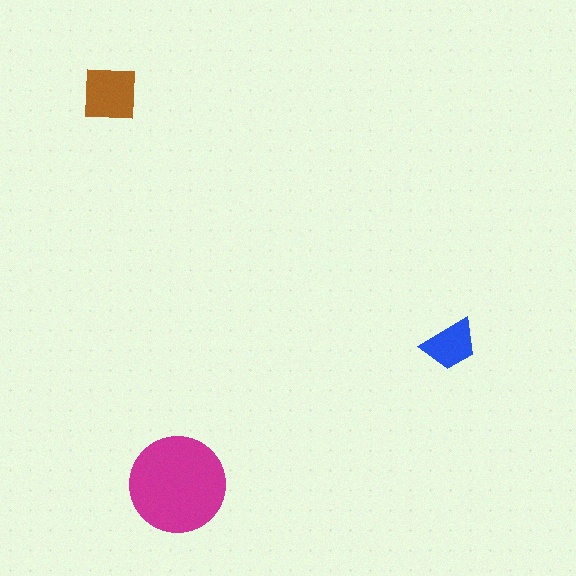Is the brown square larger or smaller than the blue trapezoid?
Larger.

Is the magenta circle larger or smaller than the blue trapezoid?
Larger.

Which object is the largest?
The magenta circle.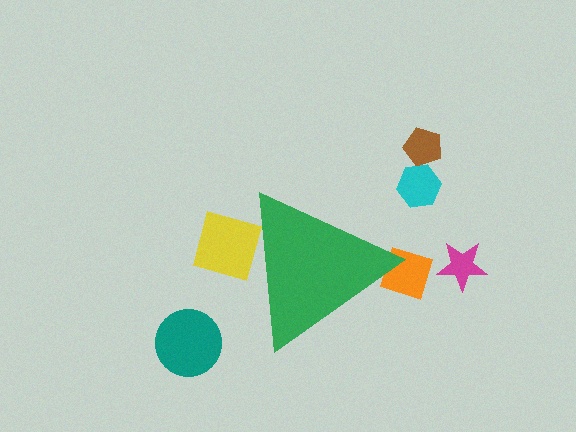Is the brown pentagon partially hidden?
No, the brown pentagon is fully visible.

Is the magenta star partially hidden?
No, the magenta star is fully visible.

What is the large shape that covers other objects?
A green triangle.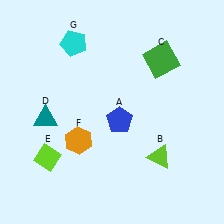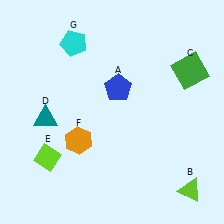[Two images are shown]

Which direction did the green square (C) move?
The green square (C) moved right.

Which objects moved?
The objects that moved are: the blue pentagon (A), the lime triangle (B), the green square (C).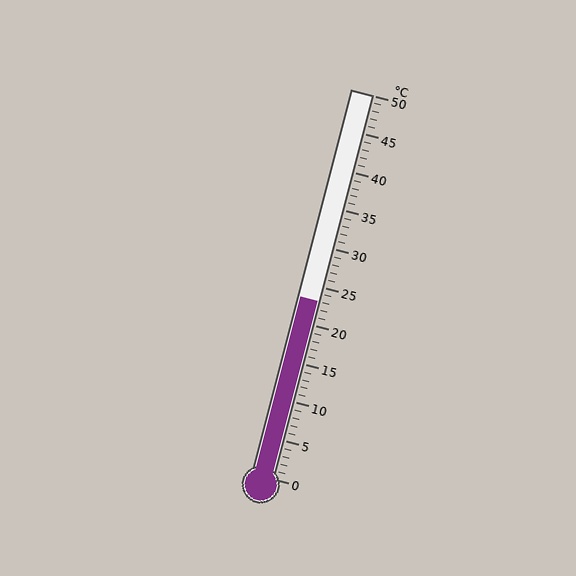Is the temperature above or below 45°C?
The temperature is below 45°C.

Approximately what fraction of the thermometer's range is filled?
The thermometer is filled to approximately 45% of its range.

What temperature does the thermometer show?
The thermometer shows approximately 23°C.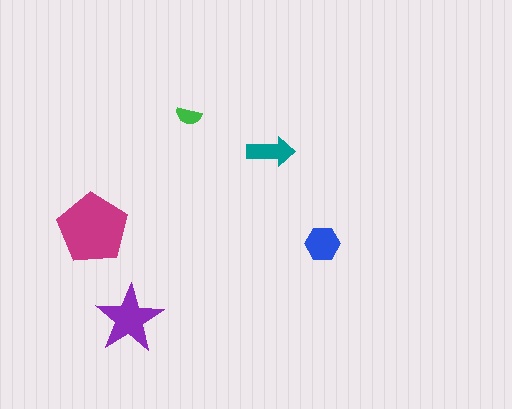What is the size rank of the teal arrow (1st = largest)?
4th.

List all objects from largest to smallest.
The magenta pentagon, the purple star, the blue hexagon, the teal arrow, the green semicircle.